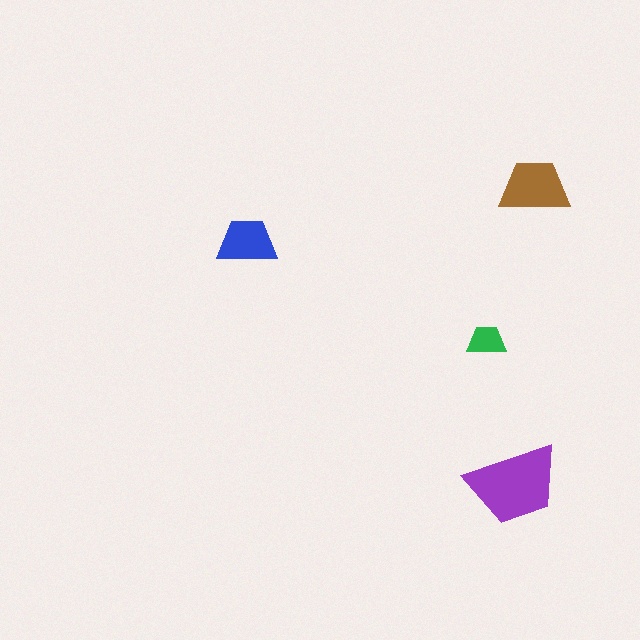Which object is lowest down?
The purple trapezoid is bottommost.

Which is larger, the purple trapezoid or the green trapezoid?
The purple one.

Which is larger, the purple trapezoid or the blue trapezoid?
The purple one.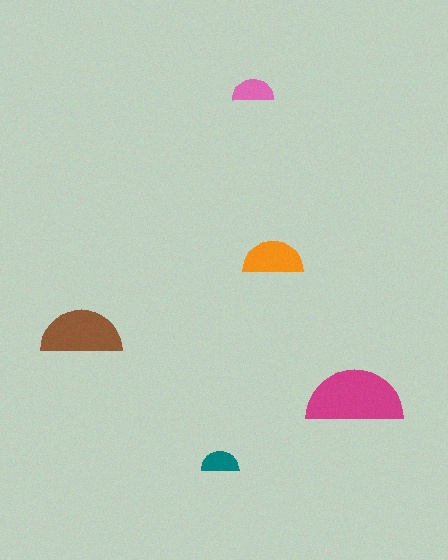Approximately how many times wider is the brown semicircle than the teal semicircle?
About 2 times wider.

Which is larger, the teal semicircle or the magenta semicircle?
The magenta one.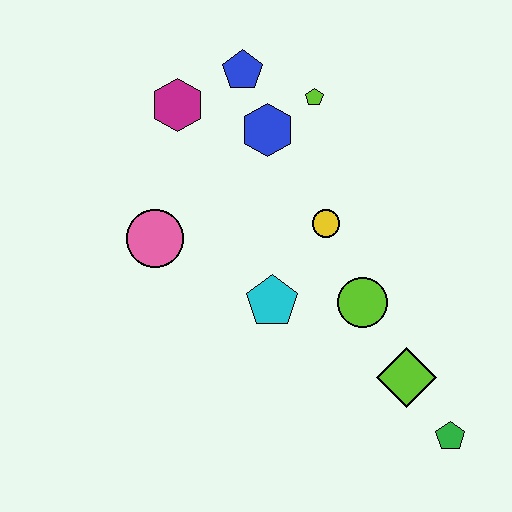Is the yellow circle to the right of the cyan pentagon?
Yes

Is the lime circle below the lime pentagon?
Yes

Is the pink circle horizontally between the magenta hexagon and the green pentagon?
No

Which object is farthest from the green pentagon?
The magenta hexagon is farthest from the green pentagon.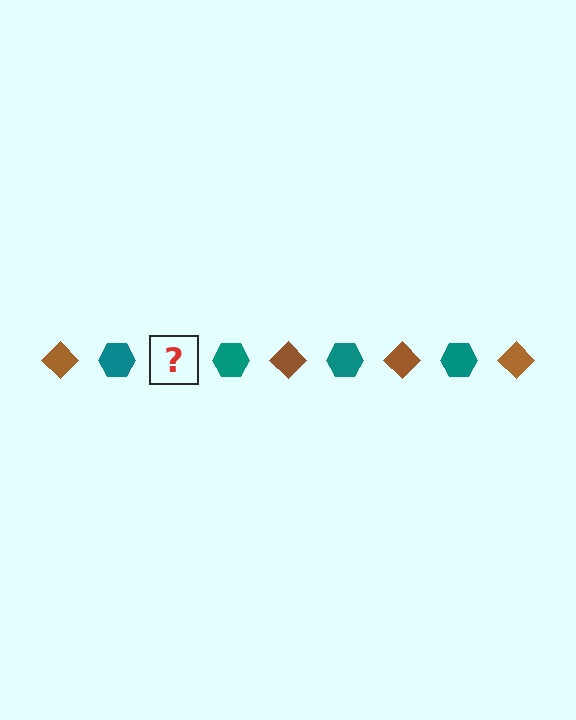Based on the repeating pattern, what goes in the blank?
The blank should be a brown diamond.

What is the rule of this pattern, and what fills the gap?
The rule is that the pattern alternates between brown diamond and teal hexagon. The gap should be filled with a brown diamond.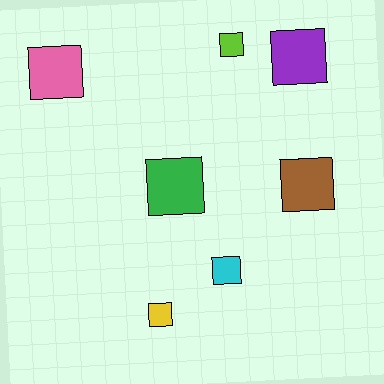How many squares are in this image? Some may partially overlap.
There are 7 squares.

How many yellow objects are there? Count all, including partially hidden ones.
There is 1 yellow object.